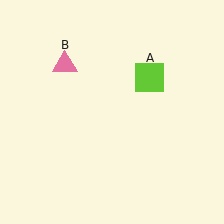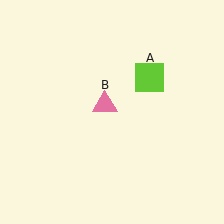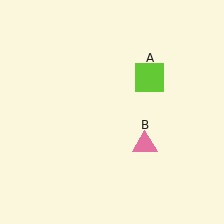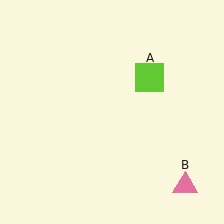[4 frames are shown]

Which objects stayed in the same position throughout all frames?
Lime square (object A) remained stationary.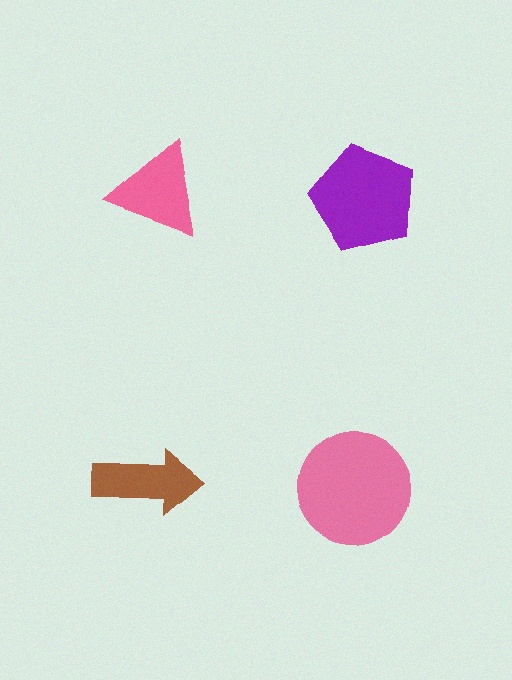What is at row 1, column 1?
A pink triangle.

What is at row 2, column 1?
A brown arrow.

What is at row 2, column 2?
A pink circle.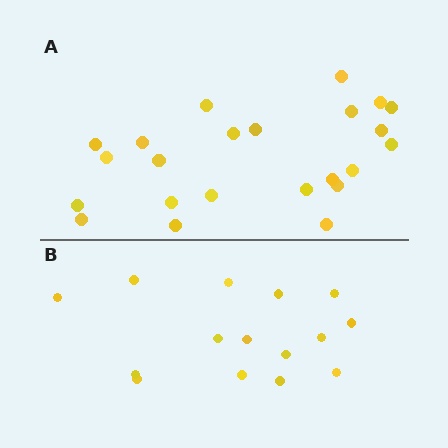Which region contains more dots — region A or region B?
Region A (the top region) has more dots.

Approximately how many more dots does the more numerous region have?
Region A has roughly 8 or so more dots than region B.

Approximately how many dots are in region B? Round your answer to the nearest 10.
About 20 dots. (The exact count is 15, which rounds to 20.)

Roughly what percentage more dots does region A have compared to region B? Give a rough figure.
About 55% more.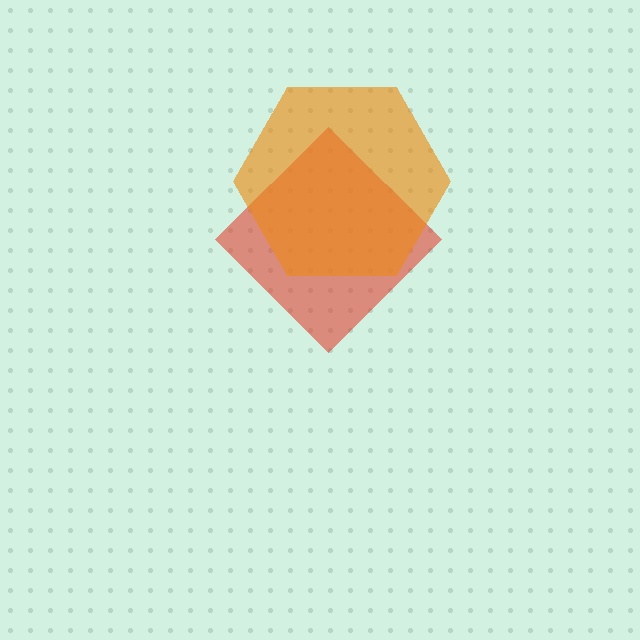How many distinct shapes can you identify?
There are 2 distinct shapes: a red diamond, an orange hexagon.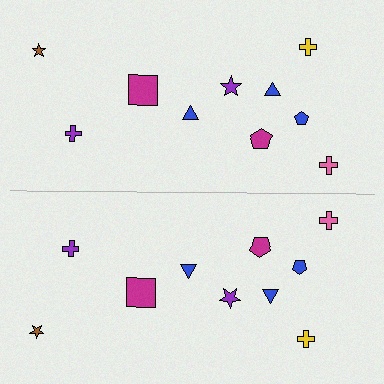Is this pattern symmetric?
Yes, this pattern has bilateral (reflection) symmetry.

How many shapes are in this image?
There are 20 shapes in this image.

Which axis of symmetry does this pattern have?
The pattern has a horizontal axis of symmetry running through the center of the image.